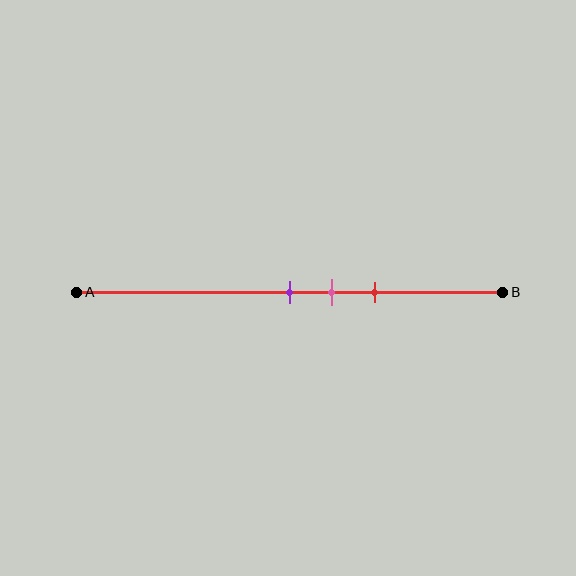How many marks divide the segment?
There are 3 marks dividing the segment.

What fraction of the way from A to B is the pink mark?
The pink mark is approximately 60% (0.6) of the way from A to B.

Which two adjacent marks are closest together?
The purple and pink marks are the closest adjacent pair.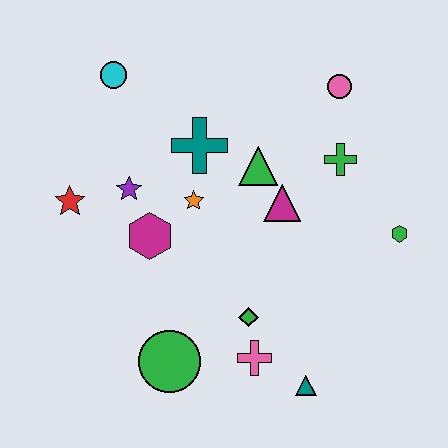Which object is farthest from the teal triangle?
The cyan circle is farthest from the teal triangle.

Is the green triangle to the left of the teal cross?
No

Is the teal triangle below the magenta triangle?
Yes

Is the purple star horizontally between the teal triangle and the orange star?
No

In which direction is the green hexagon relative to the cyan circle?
The green hexagon is to the right of the cyan circle.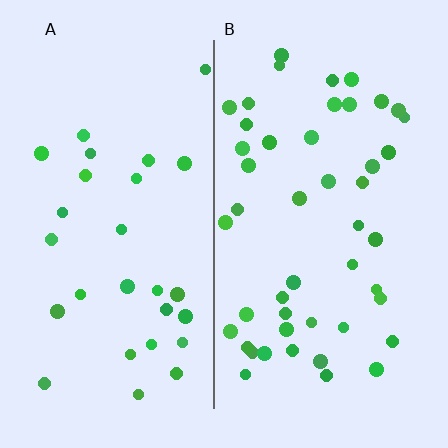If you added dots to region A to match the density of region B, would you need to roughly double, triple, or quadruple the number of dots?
Approximately double.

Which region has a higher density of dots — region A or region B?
B (the right).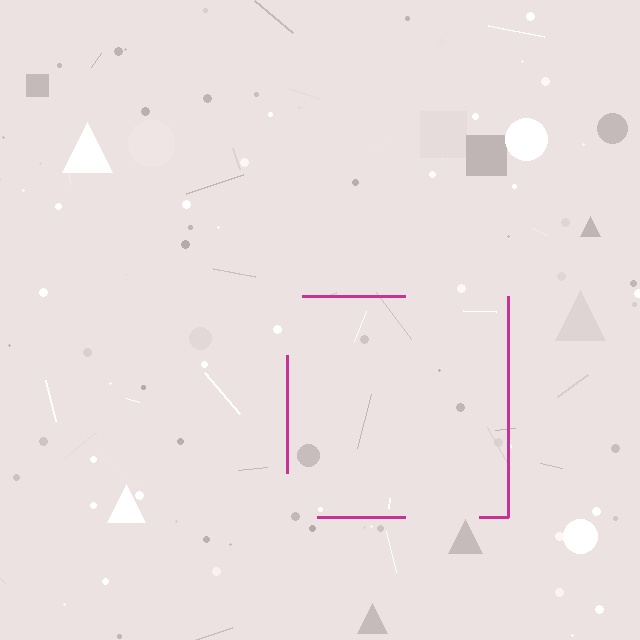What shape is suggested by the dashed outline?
The dashed outline suggests a square.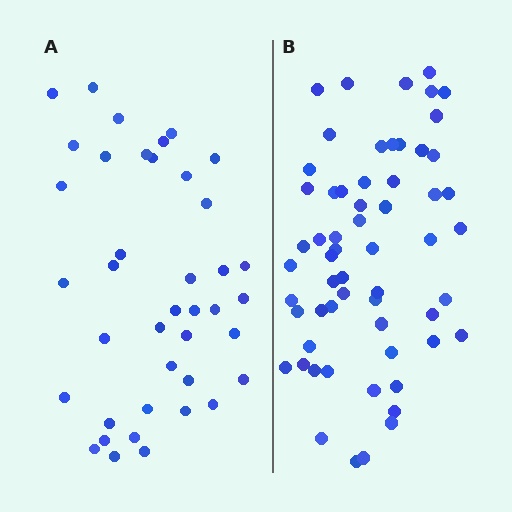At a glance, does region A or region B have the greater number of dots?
Region B (the right region) has more dots.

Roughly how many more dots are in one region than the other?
Region B has approximately 20 more dots than region A.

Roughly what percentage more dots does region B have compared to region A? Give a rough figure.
About 50% more.